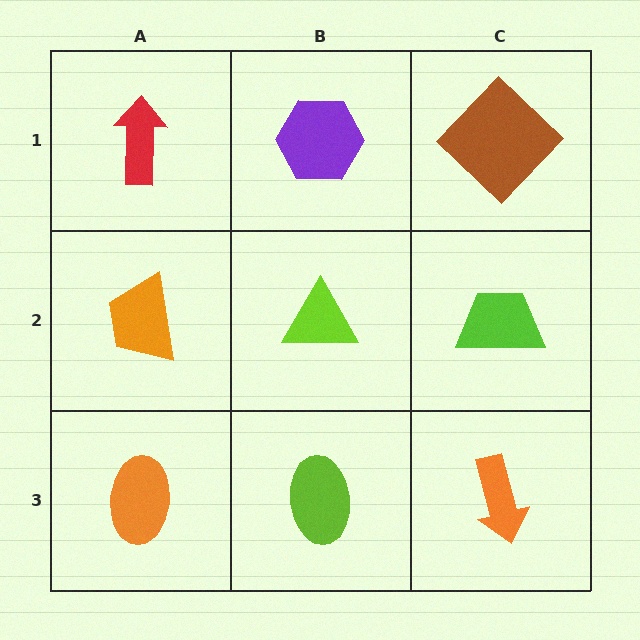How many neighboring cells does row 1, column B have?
3.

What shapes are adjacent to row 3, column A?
An orange trapezoid (row 2, column A), a lime ellipse (row 3, column B).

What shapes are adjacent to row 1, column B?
A lime triangle (row 2, column B), a red arrow (row 1, column A), a brown diamond (row 1, column C).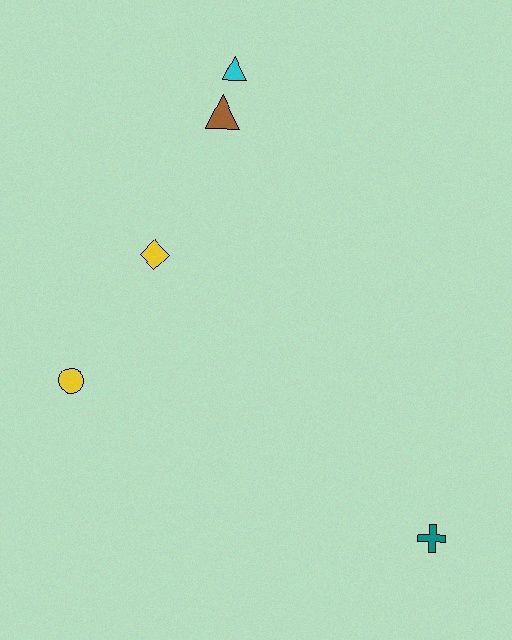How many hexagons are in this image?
There are no hexagons.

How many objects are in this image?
There are 5 objects.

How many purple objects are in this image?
There are no purple objects.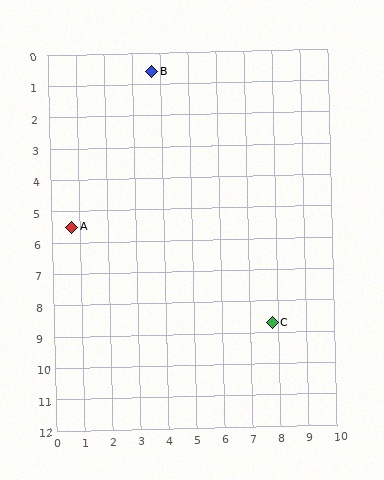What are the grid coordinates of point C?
Point C is at approximately (7.8, 8.7).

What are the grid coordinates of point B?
Point B is at approximately (3.7, 0.6).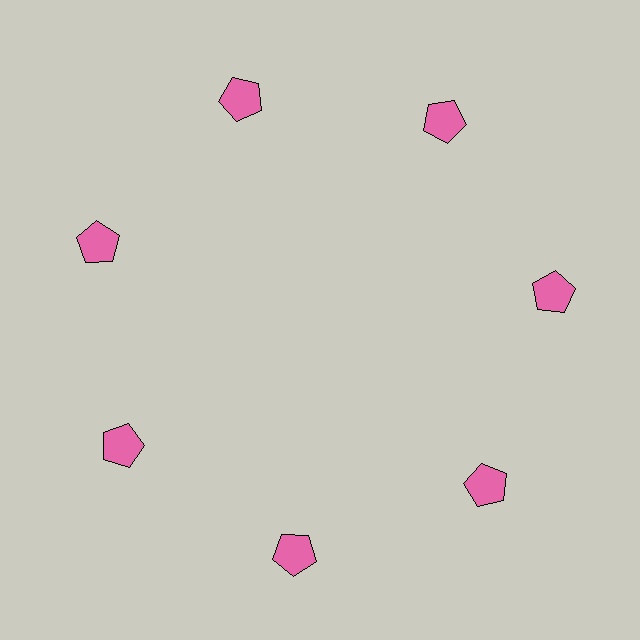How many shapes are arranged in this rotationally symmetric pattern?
There are 7 shapes, arranged in 7 groups of 1.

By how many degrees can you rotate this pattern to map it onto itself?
The pattern maps onto itself every 51 degrees of rotation.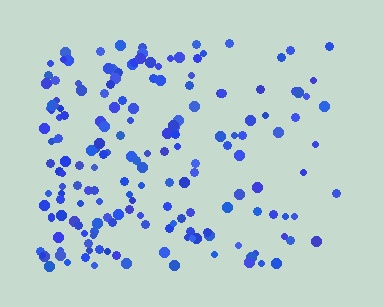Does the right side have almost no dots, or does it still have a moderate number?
Still a moderate number, just noticeably fewer than the left.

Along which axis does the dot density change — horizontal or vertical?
Horizontal.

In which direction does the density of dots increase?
From right to left, with the left side densest.